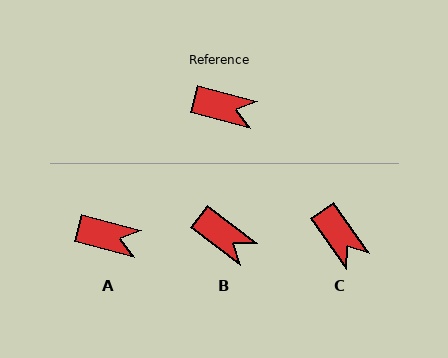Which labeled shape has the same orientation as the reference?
A.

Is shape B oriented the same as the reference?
No, it is off by about 23 degrees.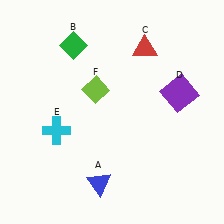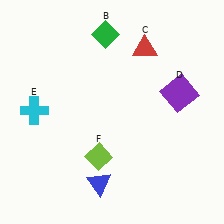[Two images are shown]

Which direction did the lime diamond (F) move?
The lime diamond (F) moved down.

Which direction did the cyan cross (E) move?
The cyan cross (E) moved left.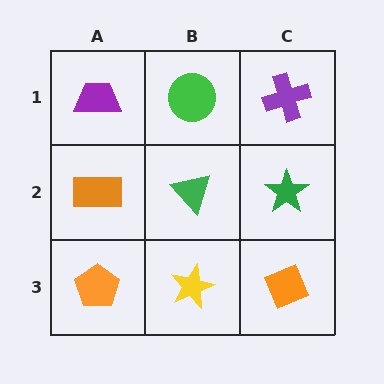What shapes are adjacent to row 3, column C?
A green star (row 2, column C), a yellow star (row 3, column B).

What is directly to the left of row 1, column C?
A green circle.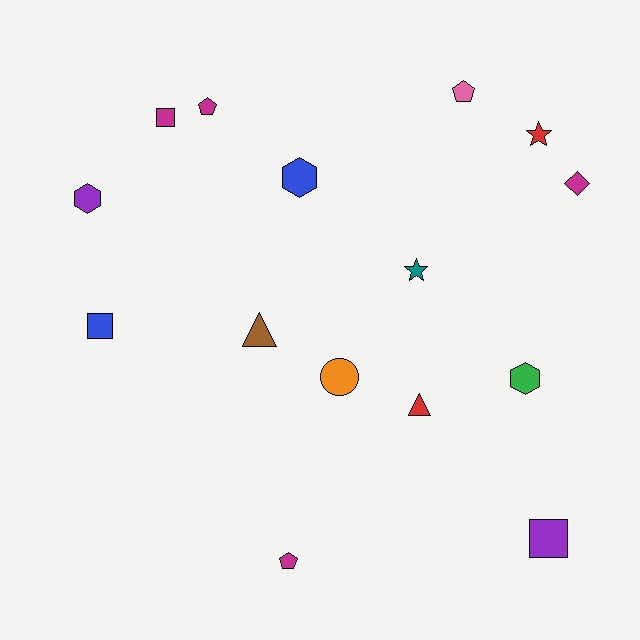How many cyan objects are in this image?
There are no cyan objects.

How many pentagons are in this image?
There are 3 pentagons.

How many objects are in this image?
There are 15 objects.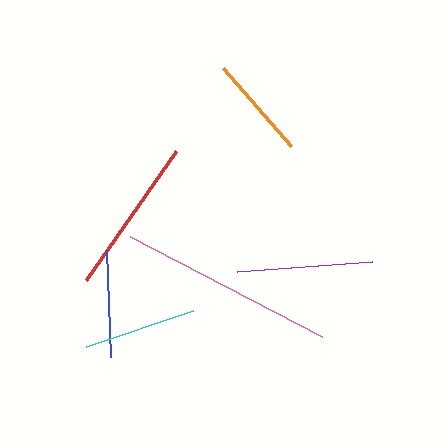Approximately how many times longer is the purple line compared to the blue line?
The purple line is approximately 1.3 times the length of the blue line.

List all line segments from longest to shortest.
From longest to shortest: pink, red, purple, cyan, blue, orange.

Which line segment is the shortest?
The orange line is the shortest at approximately 103 pixels.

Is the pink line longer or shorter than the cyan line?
The pink line is longer than the cyan line.